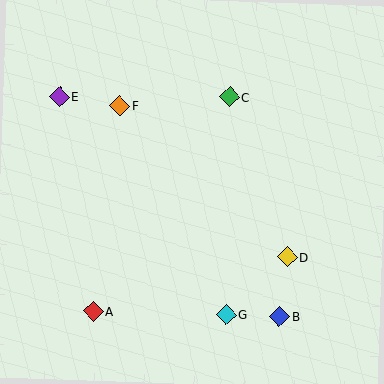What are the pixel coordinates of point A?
Point A is at (93, 311).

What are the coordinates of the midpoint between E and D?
The midpoint between E and D is at (173, 177).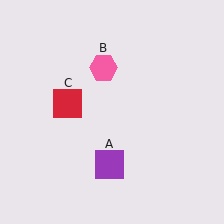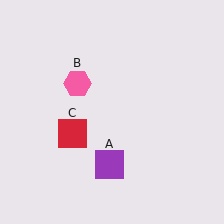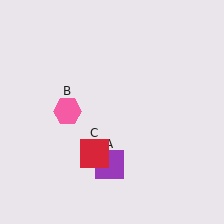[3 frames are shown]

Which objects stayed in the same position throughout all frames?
Purple square (object A) remained stationary.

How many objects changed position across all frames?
2 objects changed position: pink hexagon (object B), red square (object C).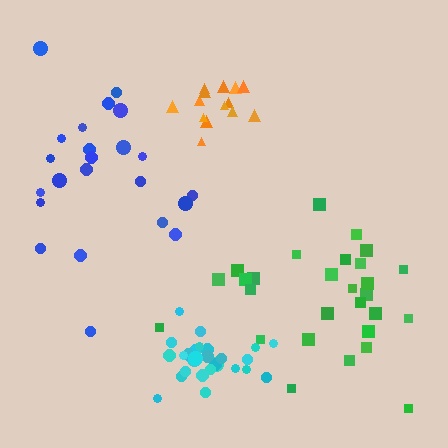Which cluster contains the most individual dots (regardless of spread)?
Green (28).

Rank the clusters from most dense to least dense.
cyan, orange, green, blue.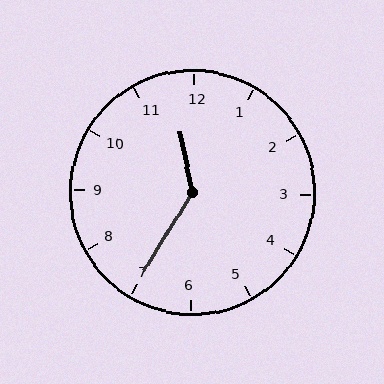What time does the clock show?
11:35.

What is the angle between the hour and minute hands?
Approximately 138 degrees.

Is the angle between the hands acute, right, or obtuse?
It is obtuse.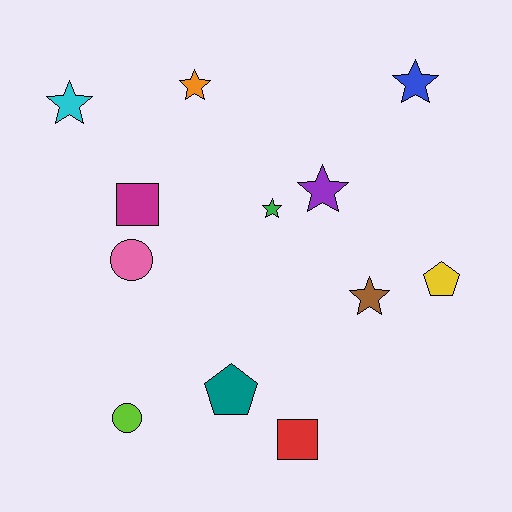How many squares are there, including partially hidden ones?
There are 2 squares.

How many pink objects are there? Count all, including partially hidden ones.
There is 1 pink object.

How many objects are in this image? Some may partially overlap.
There are 12 objects.